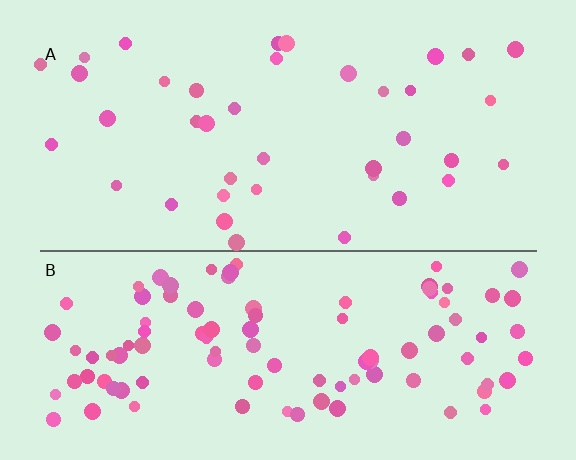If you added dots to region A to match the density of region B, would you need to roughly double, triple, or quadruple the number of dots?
Approximately triple.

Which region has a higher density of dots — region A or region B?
B (the bottom).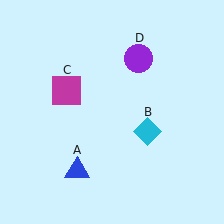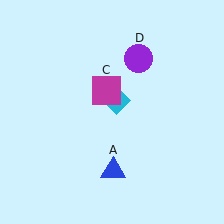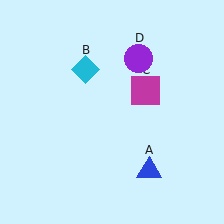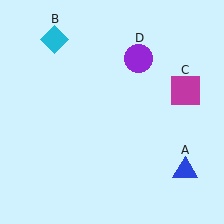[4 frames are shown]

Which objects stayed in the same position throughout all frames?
Purple circle (object D) remained stationary.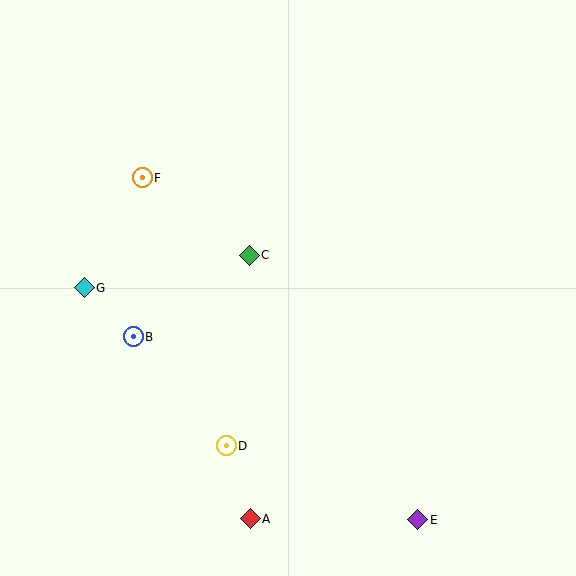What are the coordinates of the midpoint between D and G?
The midpoint between D and G is at (155, 367).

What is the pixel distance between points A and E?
The distance between A and E is 168 pixels.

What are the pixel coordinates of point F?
Point F is at (142, 178).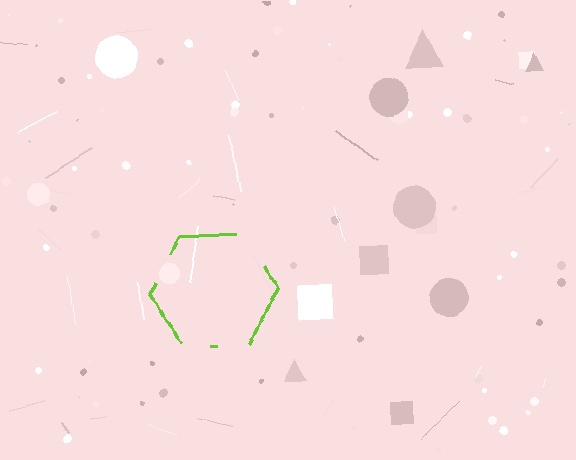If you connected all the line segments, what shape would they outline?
They would outline a hexagon.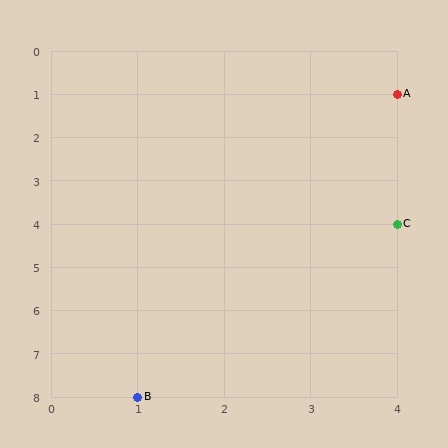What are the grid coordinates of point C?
Point C is at grid coordinates (4, 4).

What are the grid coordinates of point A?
Point A is at grid coordinates (4, 1).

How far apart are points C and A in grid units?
Points C and A are 3 rows apart.